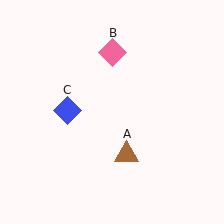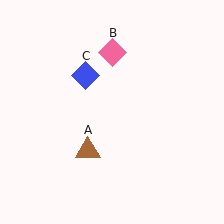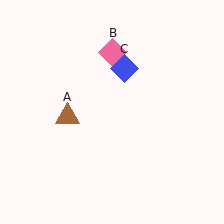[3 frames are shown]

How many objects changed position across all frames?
2 objects changed position: brown triangle (object A), blue diamond (object C).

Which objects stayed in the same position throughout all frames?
Pink diamond (object B) remained stationary.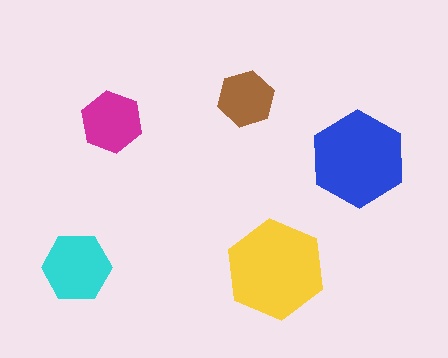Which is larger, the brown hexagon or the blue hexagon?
The blue one.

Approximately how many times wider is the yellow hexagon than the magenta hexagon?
About 1.5 times wider.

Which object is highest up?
The brown hexagon is topmost.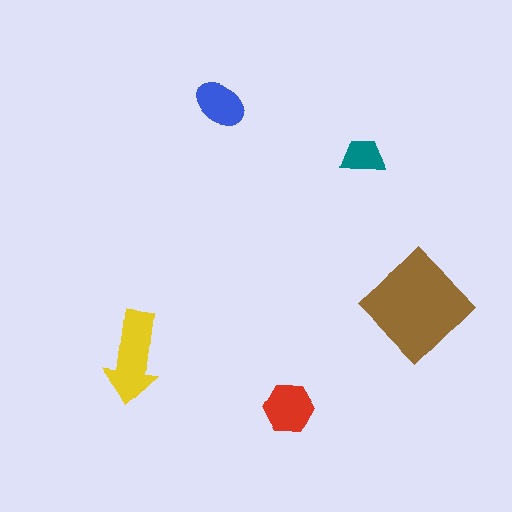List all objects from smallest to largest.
The teal trapezoid, the blue ellipse, the red hexagon, the yellow arrow, the brown diamond.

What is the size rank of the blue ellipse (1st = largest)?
4th.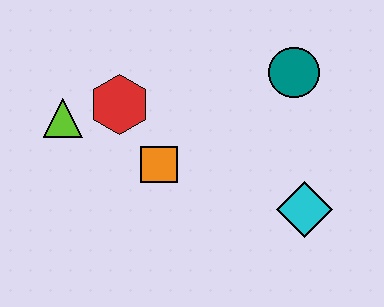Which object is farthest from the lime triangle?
The cyan diamond is farthest from the lime triangle.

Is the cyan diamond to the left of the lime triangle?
No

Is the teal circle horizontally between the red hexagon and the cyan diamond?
Yes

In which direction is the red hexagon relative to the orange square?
The red hexagon is above the orange square.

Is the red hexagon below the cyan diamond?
No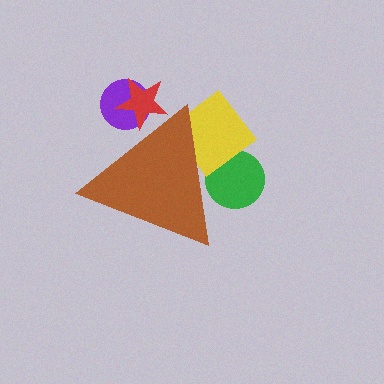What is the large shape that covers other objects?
A brown triangle.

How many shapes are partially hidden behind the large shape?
4 shapes are partially hidden.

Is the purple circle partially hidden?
Yes, the purple circle is partially hidden behind the brown triangle.